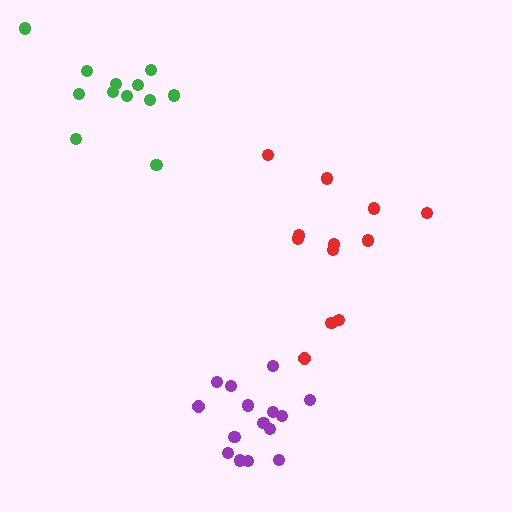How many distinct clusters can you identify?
There are 3 distinct clusters.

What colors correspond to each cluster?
The clusters are colored: red, purple, green.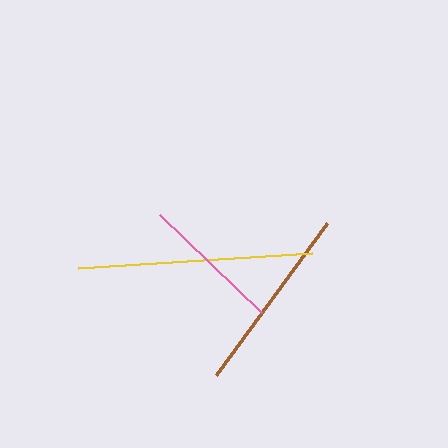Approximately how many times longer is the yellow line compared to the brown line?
The yellow line is approximately 1.2 times the length of the brown line.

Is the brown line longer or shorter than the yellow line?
The yellow line is longer than the brown line.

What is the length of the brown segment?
The brown segment is approximately 188 pixels long.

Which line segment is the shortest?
The pink line is the shortest at approximately 141 pixels.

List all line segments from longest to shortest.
From longest to shortest: yellow, brown, pink.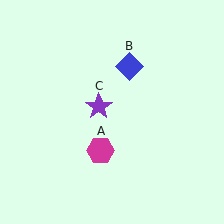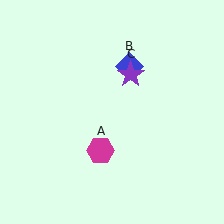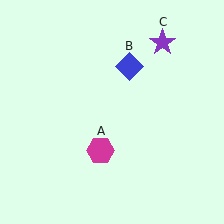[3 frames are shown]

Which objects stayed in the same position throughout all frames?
Magenta hexagon (object A) and blue diamond (object B) remained stationary.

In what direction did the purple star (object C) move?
The purple star (object C) moved up and to the right.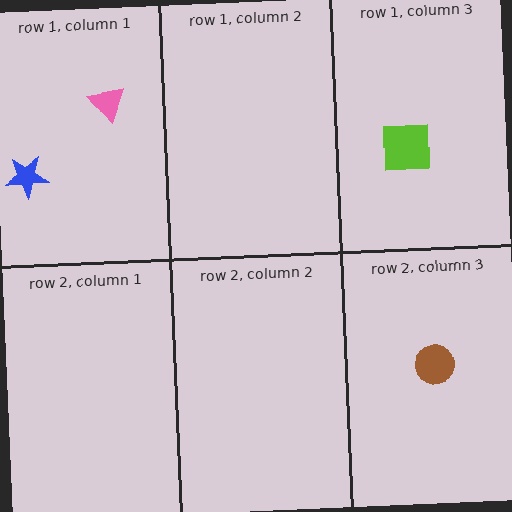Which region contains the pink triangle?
The row 1, column 1 region.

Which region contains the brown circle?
The row 2, column 3 region.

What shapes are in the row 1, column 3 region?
The lime square.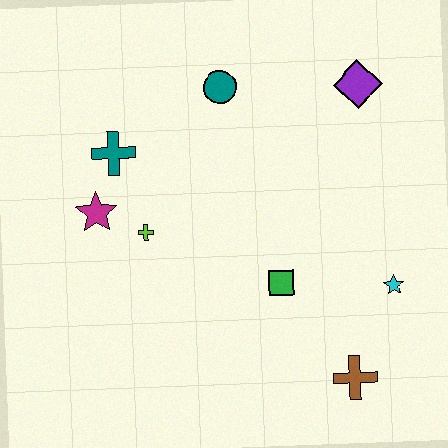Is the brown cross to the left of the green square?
No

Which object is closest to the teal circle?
The teal cross is closest to the teal circle.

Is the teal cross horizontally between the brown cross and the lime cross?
No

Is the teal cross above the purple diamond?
No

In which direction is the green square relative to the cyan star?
The green square is to the left of the cyan star.